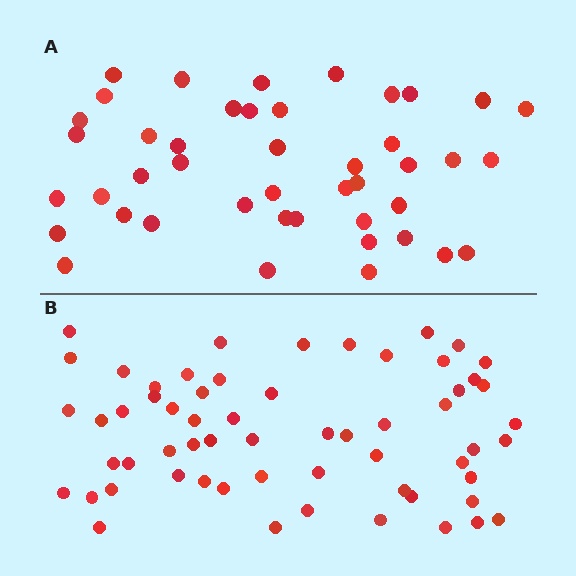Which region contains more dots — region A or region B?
Region B (the bottom region) has more dots.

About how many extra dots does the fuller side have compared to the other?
Region B has approximately 15 more dots than region A.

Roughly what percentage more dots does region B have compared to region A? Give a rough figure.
About 35% more.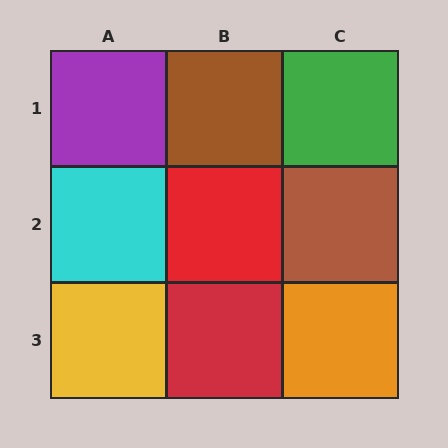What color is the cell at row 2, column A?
Cyan.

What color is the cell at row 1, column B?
Brown.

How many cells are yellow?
1 cell is yellow.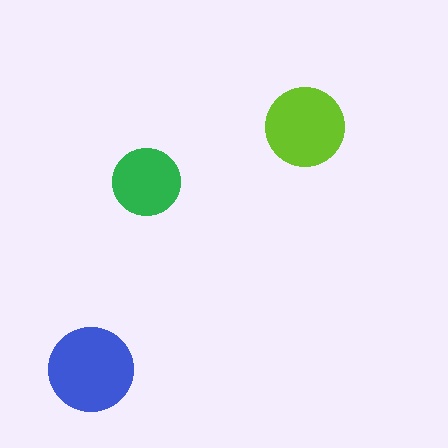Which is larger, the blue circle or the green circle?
The blue one.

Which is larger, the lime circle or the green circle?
The lime one.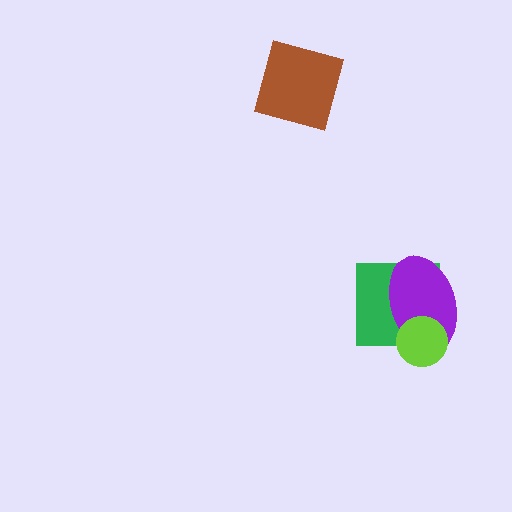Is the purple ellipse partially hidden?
Yes, it is partially covered by another shape.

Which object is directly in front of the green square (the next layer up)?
The purple ellipse is directly in front of the green square.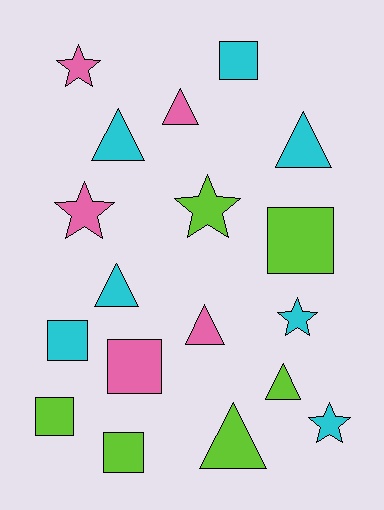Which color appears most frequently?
Cyan, with 7 objects.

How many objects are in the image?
There are 18 objects.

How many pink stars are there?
There are 2 pink stars.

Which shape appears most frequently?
Triangle, with 7 objects.